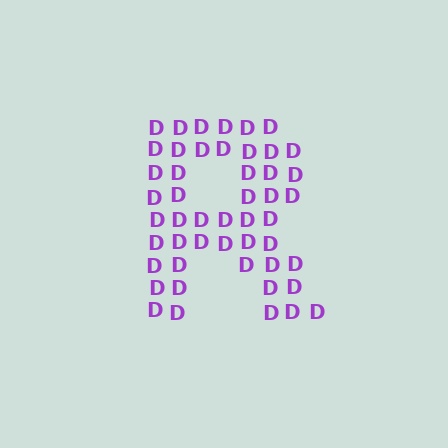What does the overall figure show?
The overall figure shows the letter R.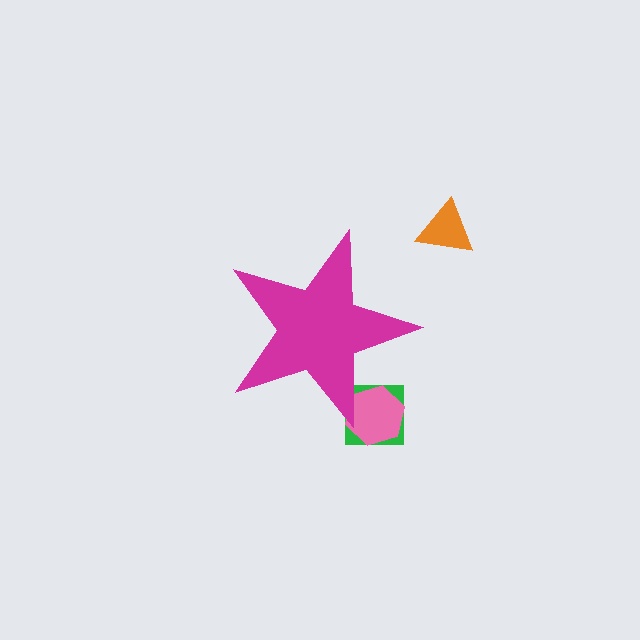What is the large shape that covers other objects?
A magenta star.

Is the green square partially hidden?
Yes, the green square is partially hidden behind the magenta star.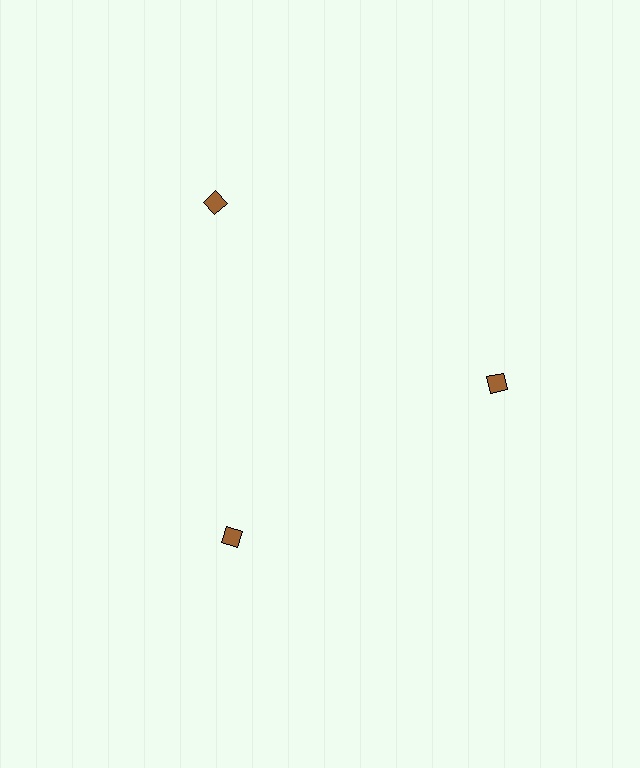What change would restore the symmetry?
The symmetry would be restored by moving it inward, back onto the ring so that all 3 diamonds sit at equal angles and equal distance from the center.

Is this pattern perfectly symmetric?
No. The 3 brown diamonds are arranged in a ring, but one element near the 11 o'clock position is pushed outward from the center, breaking the 3-fold rotational symmetry.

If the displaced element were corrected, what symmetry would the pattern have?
It would have 3-fold rotational symmetry — the pattern would map onto itself every 120 degrees.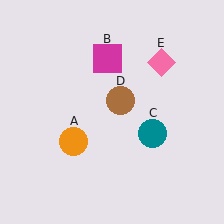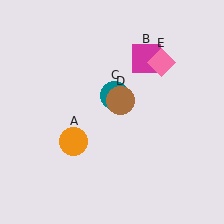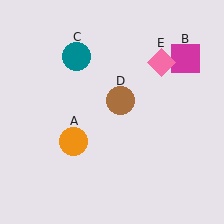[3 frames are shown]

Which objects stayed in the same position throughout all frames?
Orange circle (object A) and brown circle (object D) and pink diamond (object E) remained stationary.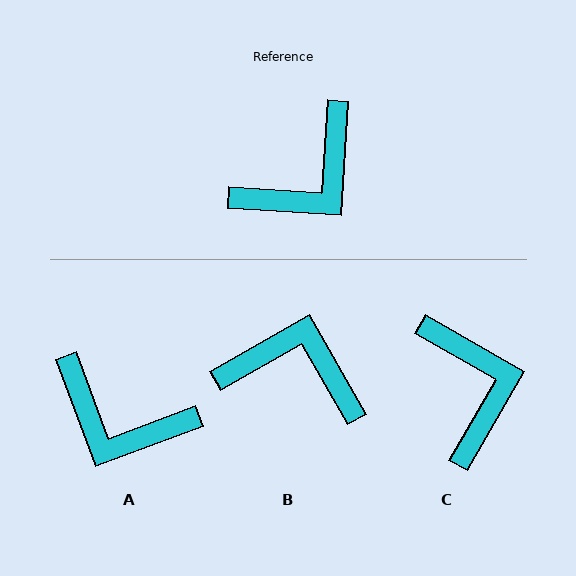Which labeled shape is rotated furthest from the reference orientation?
B, about 123 degrees away.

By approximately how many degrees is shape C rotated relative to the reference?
Approximately 64 degrees counter-clockwise.